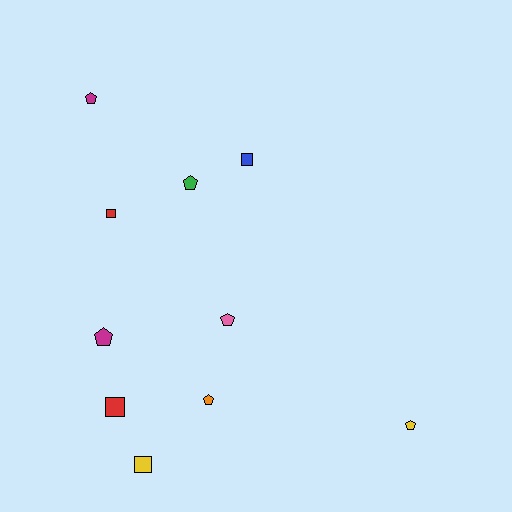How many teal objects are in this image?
There are no teal objects.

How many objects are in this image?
There are 10 objects.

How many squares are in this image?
There are 4 squares.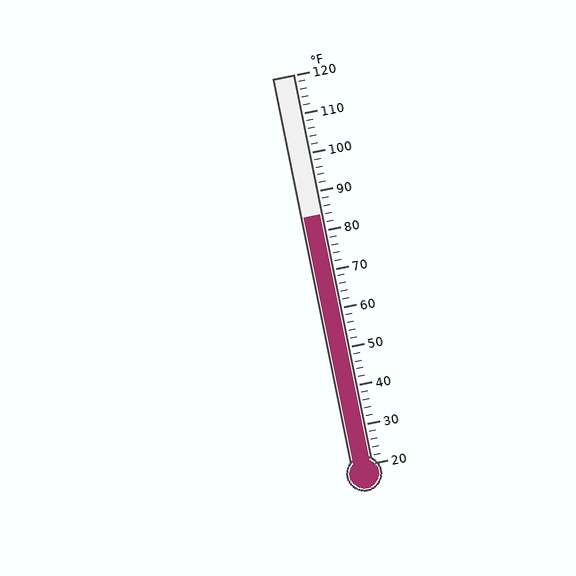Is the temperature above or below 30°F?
The temperature is above 30°F.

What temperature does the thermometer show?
The thermometer shows approximately 84°F.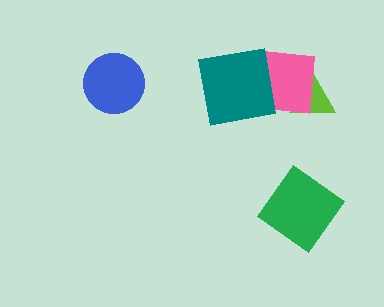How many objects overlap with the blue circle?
0 objects overlap with the blue circle.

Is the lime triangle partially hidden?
Yes, it is partially covered by another shape.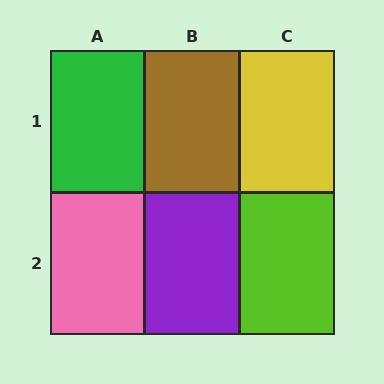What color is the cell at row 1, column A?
Green.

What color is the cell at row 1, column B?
Brown.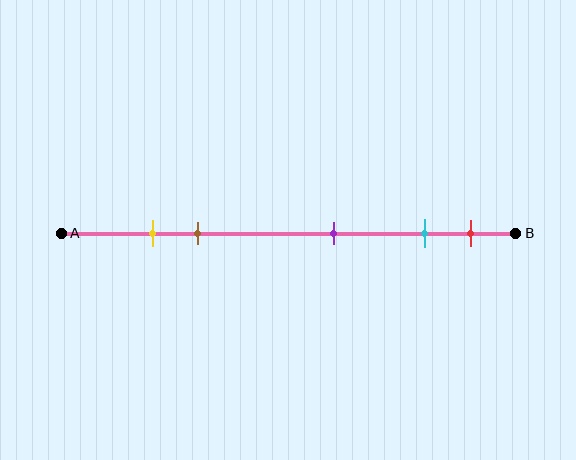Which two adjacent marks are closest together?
The yellow and brown marks are the closest adjacent pair.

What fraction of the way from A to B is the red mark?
The red mark is approximately 90% (0.9) of the way from A to B.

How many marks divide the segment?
There are 5 marks dividing the segment.